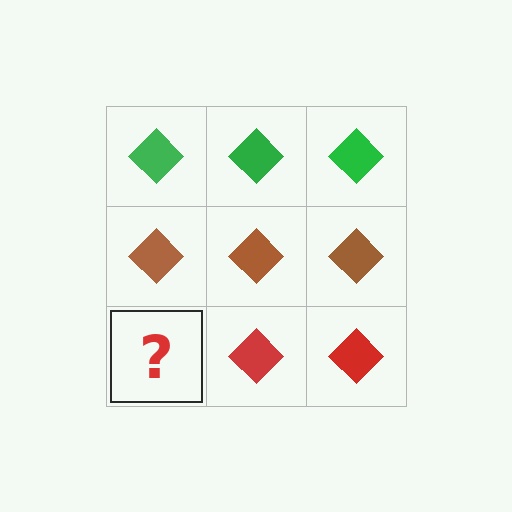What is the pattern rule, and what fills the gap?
The rule is that each row has a consistent color. The gap should be filled with a red diamond.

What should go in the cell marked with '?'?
The missing cell should contain a red diamond.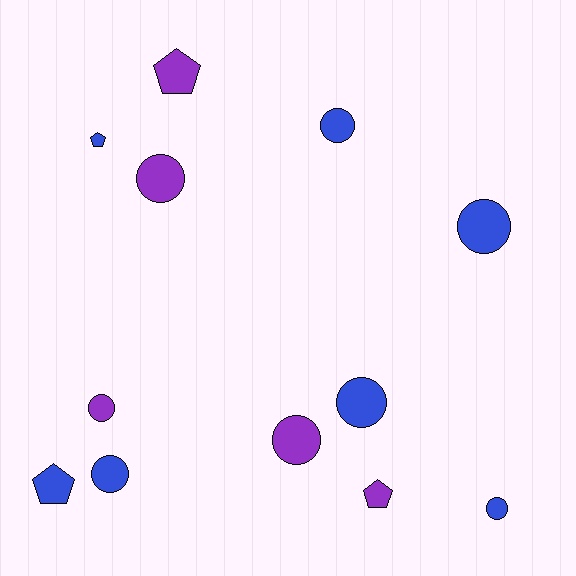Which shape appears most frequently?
Circle, with 8 objects.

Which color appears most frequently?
Blue, with 7 objects.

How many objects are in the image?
There are 12 objects.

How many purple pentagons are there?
There are 2 purple pentagons.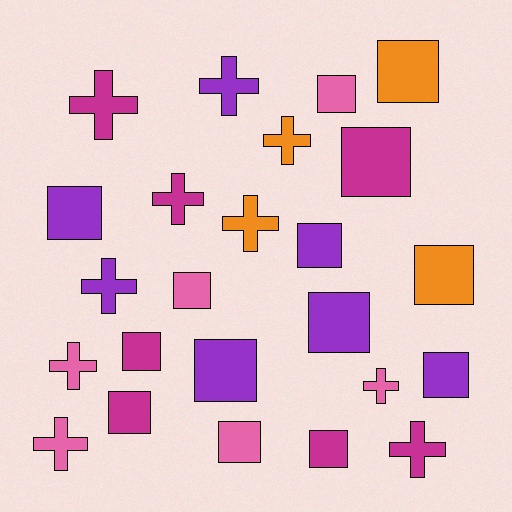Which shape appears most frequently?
Square, with 14 objects.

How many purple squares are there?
There are 5 purple squares.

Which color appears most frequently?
Purple, with 7 objects.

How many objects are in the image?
There are 24 objects.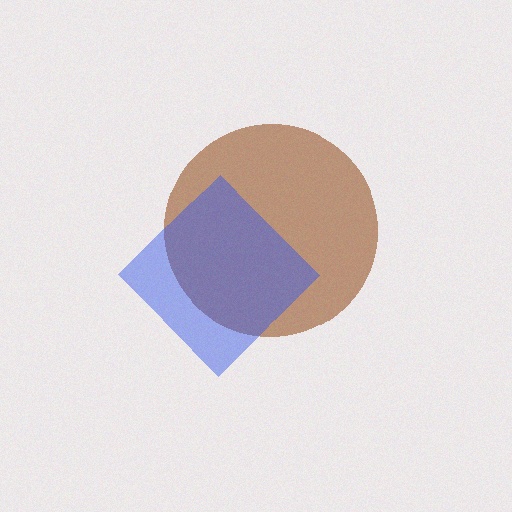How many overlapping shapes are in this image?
There are 2 overlapping shapes in the image.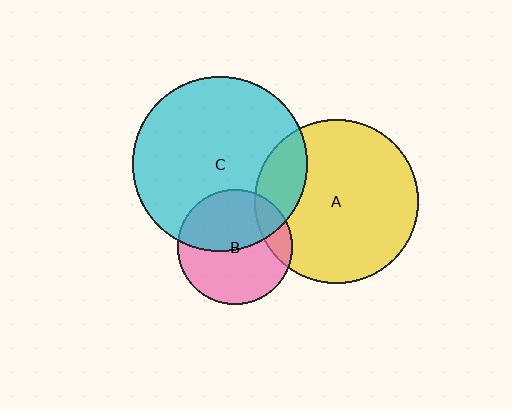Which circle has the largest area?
Circle C (cyan).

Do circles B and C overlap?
Yes.